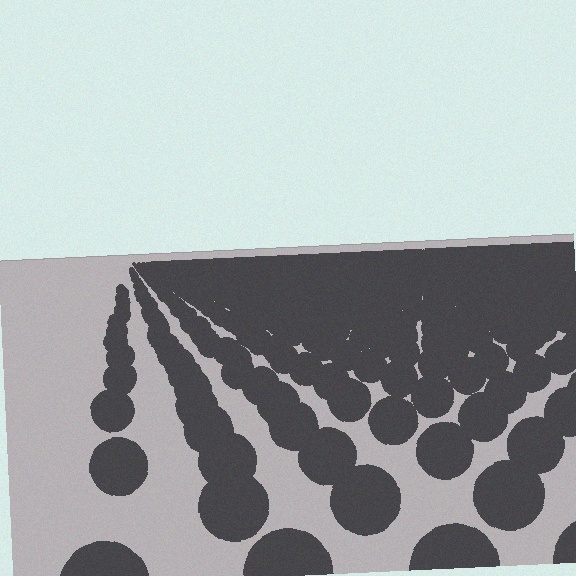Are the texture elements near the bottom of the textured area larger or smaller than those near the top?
Larger. Near the bottom, elements are closer to the viewer and appear at a bigger on-screen size.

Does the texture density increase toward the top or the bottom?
Density increases toward the top.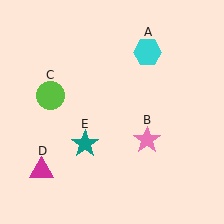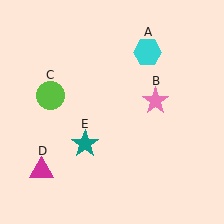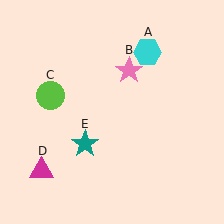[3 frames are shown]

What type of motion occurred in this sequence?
The pink star (object B) rotated counterclockwise around the center of the scene.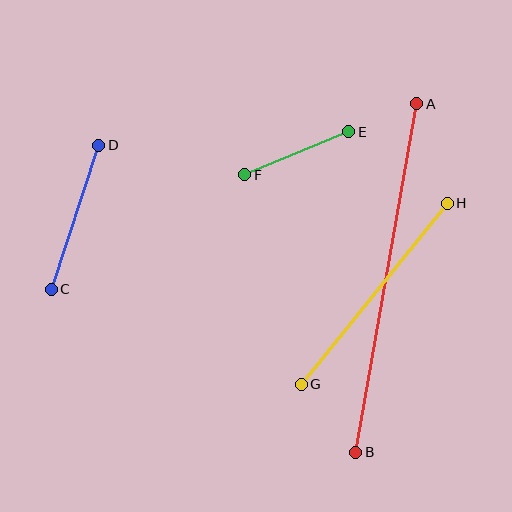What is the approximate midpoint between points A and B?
The midpoint is at approximately (386, 278) pixels.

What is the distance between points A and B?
The distance is approximately 354 pixels.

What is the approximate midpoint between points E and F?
The midpoint is at approximately (297, 153) pixels.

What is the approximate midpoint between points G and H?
The midpoint is at approximately (374, 294) pixels.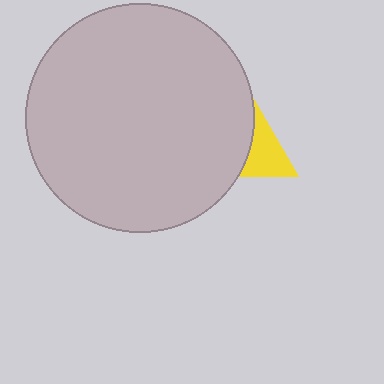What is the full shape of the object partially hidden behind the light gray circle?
The partially hidden object is a yellow triangle.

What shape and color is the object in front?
The object in front is a light gray circle.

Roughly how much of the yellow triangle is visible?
A small part of it is visible (roughly 33%).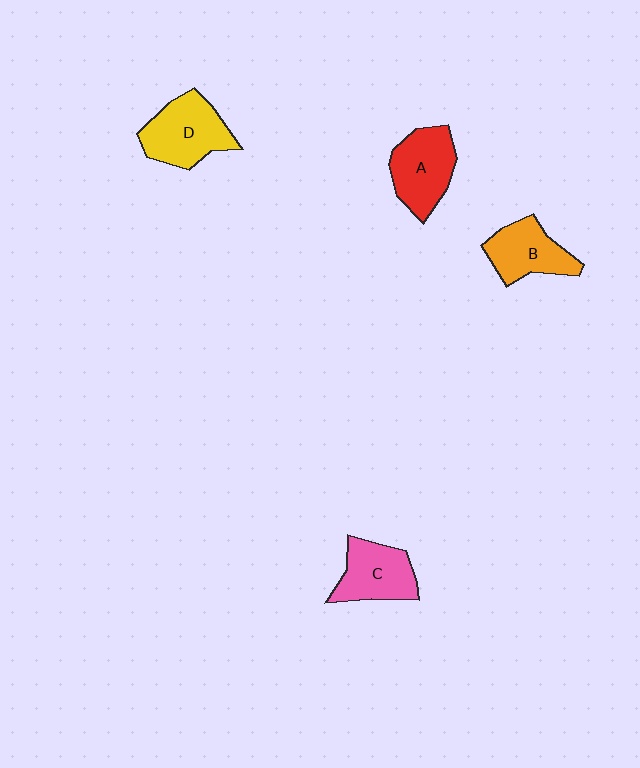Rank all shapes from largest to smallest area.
From largest to smallest: D (yellow), A (red), C (pink), B (orange).